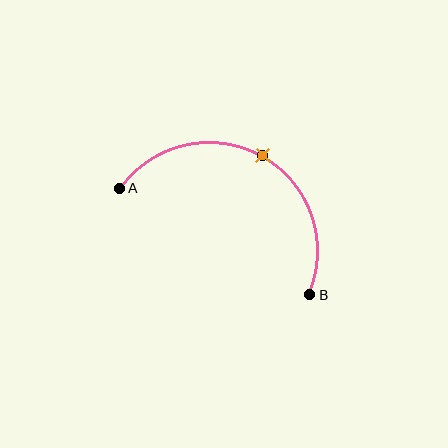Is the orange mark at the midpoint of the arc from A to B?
Yes. The orange mark lies on the arc at equal arc-length from both A and B — it is the arc midpoint.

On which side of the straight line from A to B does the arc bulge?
The arc bulges above the straight line connecting A and B.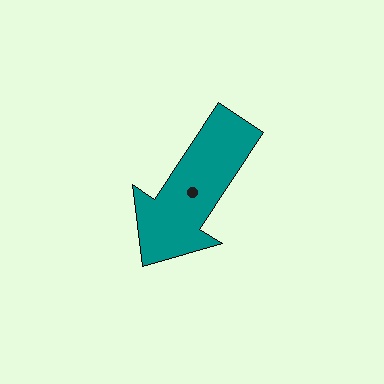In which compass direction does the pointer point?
Southwest.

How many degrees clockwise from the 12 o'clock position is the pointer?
Approximately 213 degrees.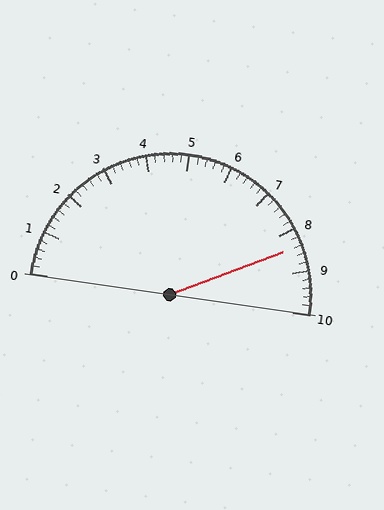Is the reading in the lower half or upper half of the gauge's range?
The reading is in the upper half of the range (0 to 10).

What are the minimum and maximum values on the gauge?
The gauge ranges from 0 to 10.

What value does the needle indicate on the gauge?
The needle indicates approximately 8.4.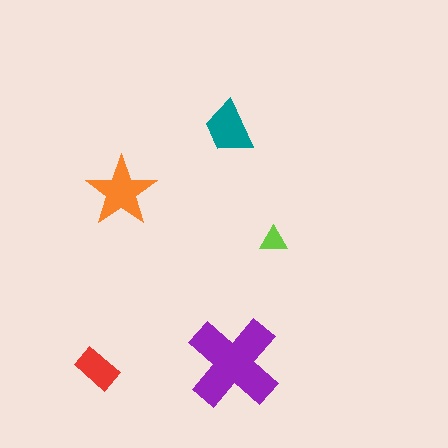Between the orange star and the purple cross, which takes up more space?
The purple cross.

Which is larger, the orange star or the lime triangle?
The orange star.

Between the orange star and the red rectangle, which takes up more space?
The orange star.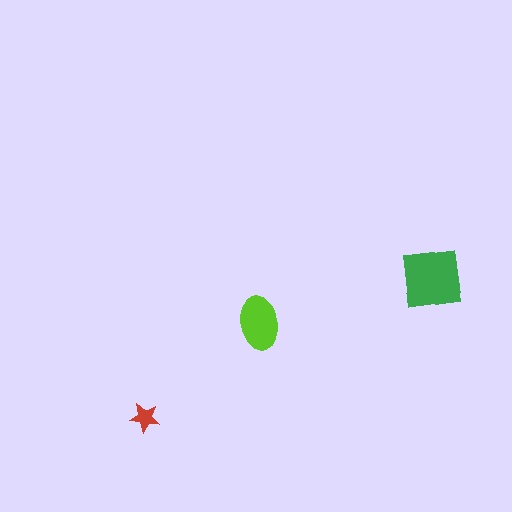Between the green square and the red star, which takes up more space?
The green square.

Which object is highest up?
The green square is topmost.